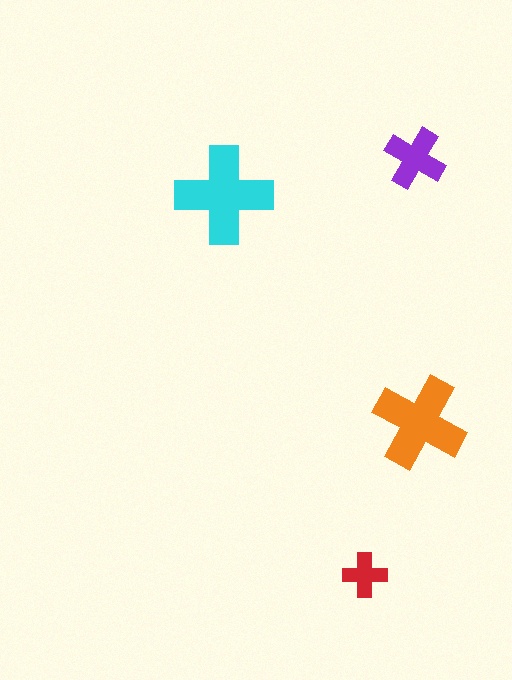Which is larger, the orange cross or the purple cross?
The orange one.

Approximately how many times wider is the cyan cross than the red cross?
About 2 times wider.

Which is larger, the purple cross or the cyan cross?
The cyan one.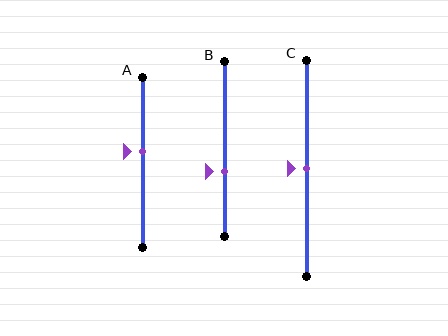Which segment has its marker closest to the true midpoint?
Segment C has its marker closest to the true midpoint.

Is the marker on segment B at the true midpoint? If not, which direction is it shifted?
No, the marker on segment B is shifted downward by about 13% of the segment length.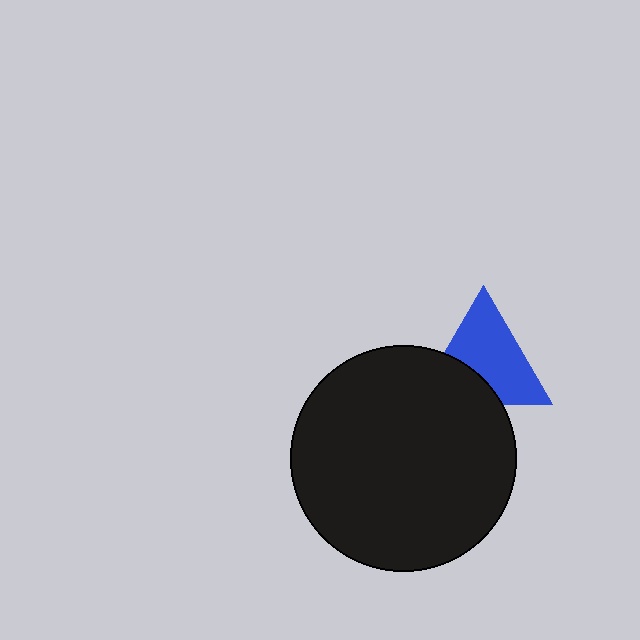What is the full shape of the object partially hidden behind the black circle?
The partially hidden object is a blue triangle.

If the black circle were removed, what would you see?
You would see the complete blue triangle.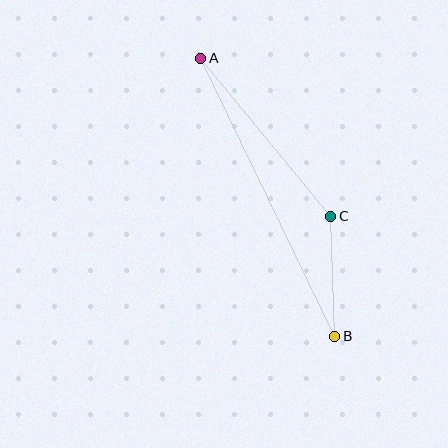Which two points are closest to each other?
Points B and C are closest to each other.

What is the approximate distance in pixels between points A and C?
The distance between A and C is approximately 205 pixels.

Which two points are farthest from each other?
Points A and B are farthest from each other.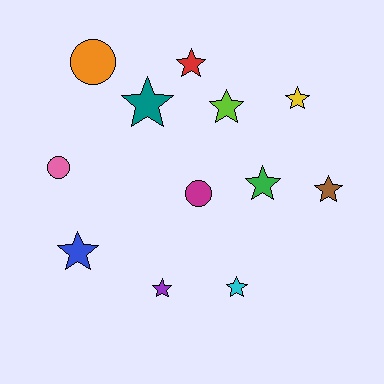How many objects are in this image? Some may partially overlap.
There are 12 objects.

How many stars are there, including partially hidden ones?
There are 9 stars.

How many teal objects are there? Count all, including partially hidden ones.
There is 1 teal object.